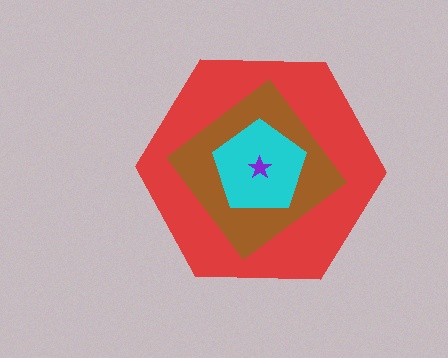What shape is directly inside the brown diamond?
The cyan pentagon.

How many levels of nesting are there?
4.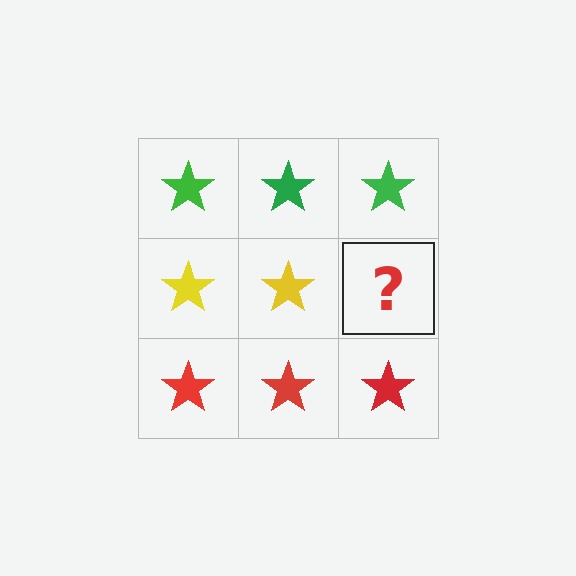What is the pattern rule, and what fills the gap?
The rule is that each row has a consistent color. The gap should be filled with a yellow star.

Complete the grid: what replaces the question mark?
The question mark should be replaced with a yellow star.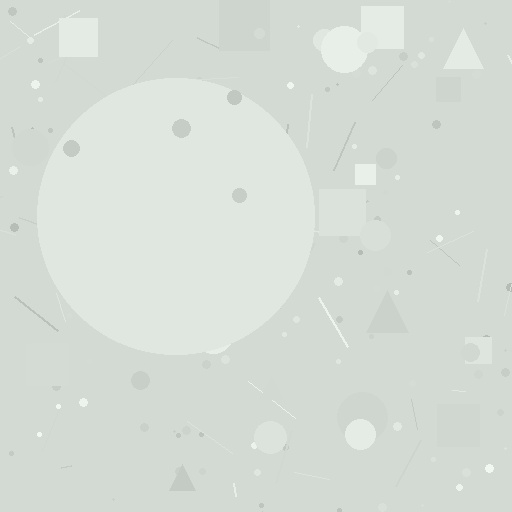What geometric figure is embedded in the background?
A circle is embedded in the background.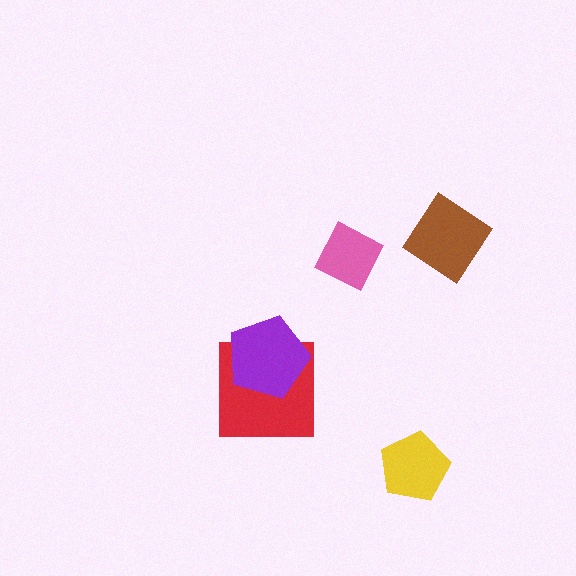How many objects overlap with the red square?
1 object overlaps with the red square.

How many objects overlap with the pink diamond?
0 objects overlap with the pink diamond.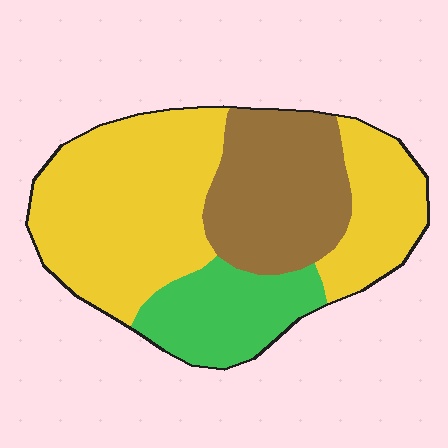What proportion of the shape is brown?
Brown takes up about one quarter (1/4) of the shape.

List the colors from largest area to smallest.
From largest to smallest: yellow, brown, green.